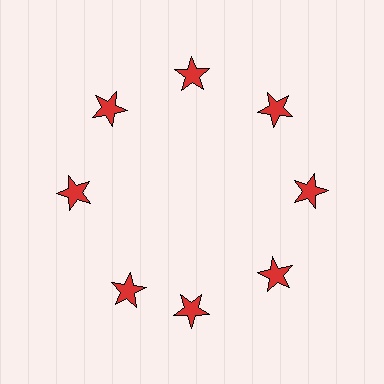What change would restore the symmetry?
The symmetry would be restored by rotating it back into even spacing with its neighbors so that all 8 stars sit at equal angles and equal distance from the center.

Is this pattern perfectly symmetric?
No. The 8 red stars are arranged in a ring, but one element near the 8 o'clock position is rotated out of alignment along the ring, breaking the 8-fold rotational symmetry.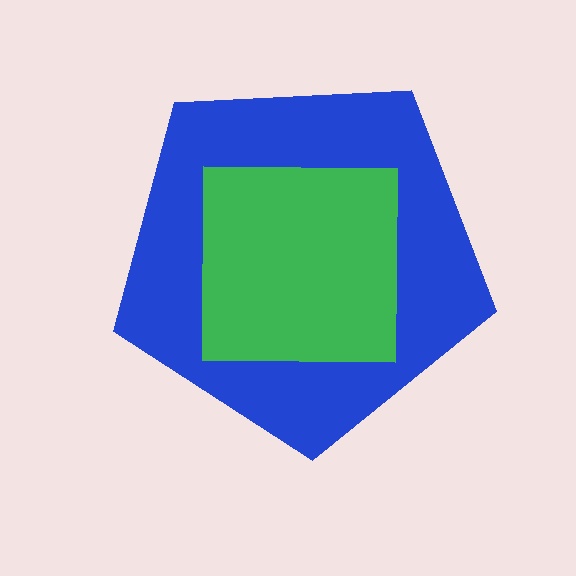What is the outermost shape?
The blue pentagon.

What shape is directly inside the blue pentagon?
The green square.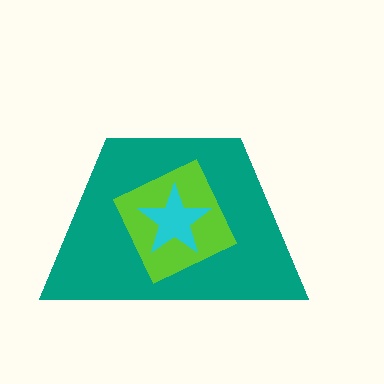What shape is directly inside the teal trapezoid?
The lime square.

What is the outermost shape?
The teal trapezoid.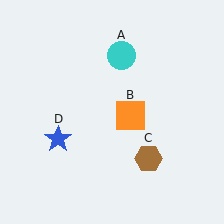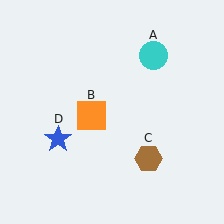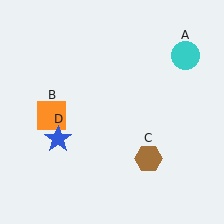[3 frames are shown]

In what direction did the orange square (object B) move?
The orange square (object B) moved left.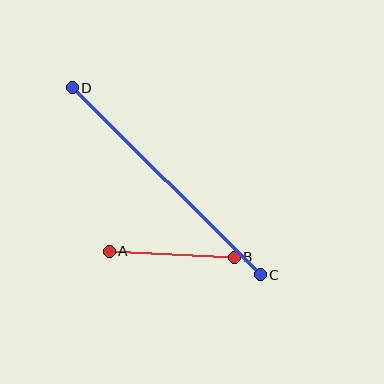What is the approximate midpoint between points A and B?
The midpoint is at approximately (172, 254) pixels.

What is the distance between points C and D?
The distance is approximately 265 pixels.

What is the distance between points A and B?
The distance is approximately 125 pixels.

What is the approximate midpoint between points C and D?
The midpoint is at approximately (166, 181) pixels.